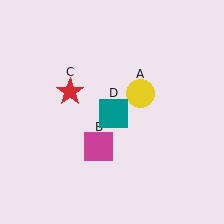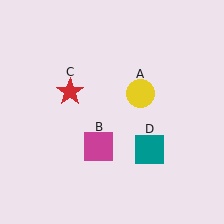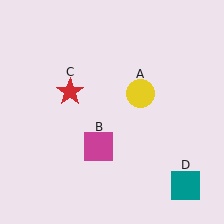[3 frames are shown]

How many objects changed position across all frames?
1 object changed position: teal square (object D).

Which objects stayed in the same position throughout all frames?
Yellow circle (object A) and magenta square (object B) and red star (object C) remained stationary.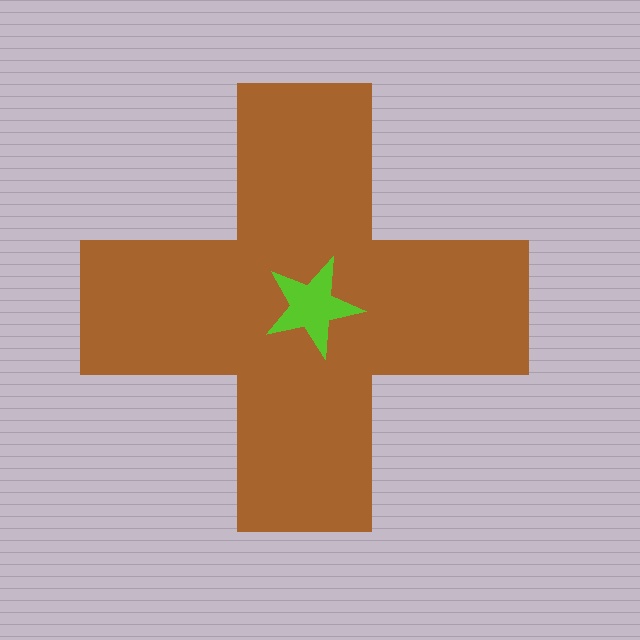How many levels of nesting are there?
2.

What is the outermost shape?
The brown cross.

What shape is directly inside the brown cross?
The lime star.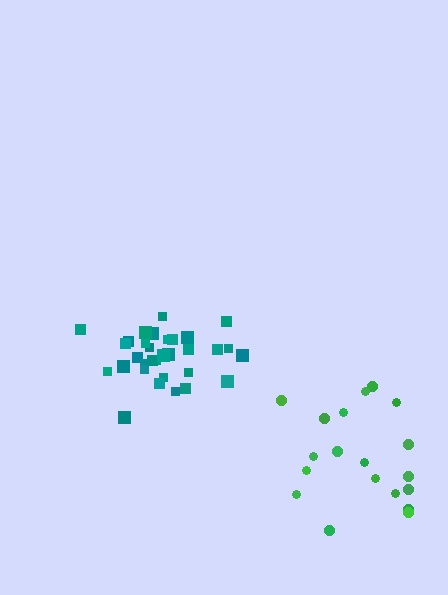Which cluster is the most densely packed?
Teal.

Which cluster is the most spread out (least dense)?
Green.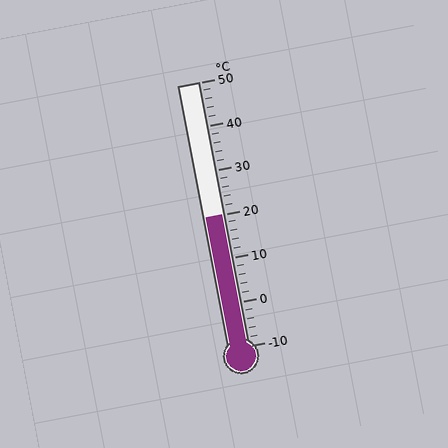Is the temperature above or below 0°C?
The temperature is above 0°C.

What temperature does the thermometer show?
The thermometer shows approximately 20°C.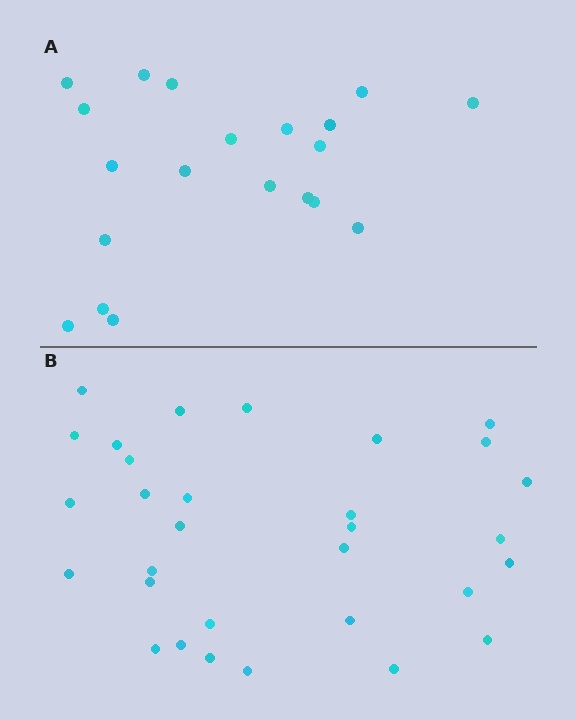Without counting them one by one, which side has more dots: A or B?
Region B (the bottom region) has more dots.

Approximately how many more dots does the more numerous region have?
Region B has roughly 12 or so more dots than region A.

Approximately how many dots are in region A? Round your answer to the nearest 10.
About 20 dots.